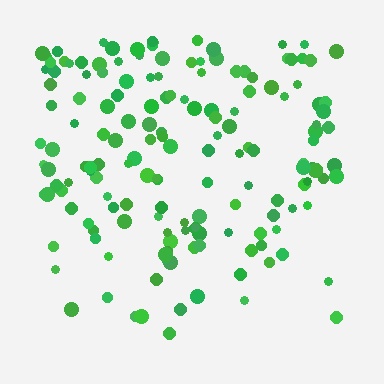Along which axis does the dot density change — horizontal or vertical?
Vertical.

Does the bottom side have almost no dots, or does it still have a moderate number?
Still a moderate number, just noticeably fewer than the top.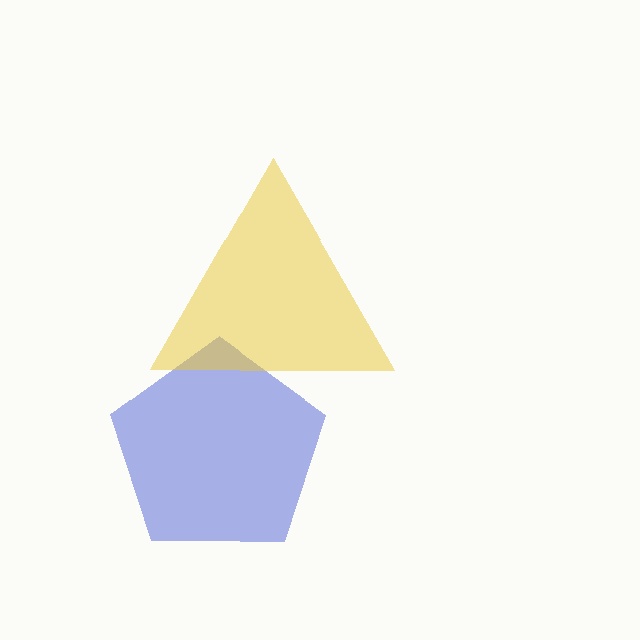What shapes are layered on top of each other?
The layered shapes are: a blue pentagon, a yellow triangle.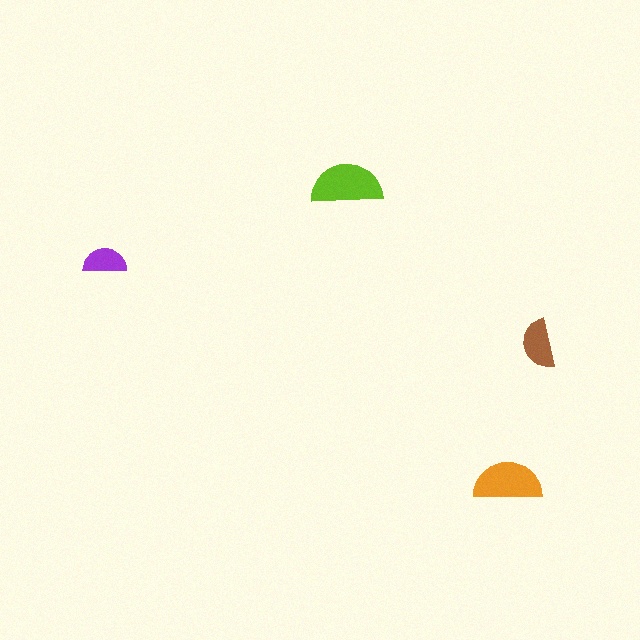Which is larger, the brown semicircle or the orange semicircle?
The orange one.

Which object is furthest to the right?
The brown semicircle is rightmost.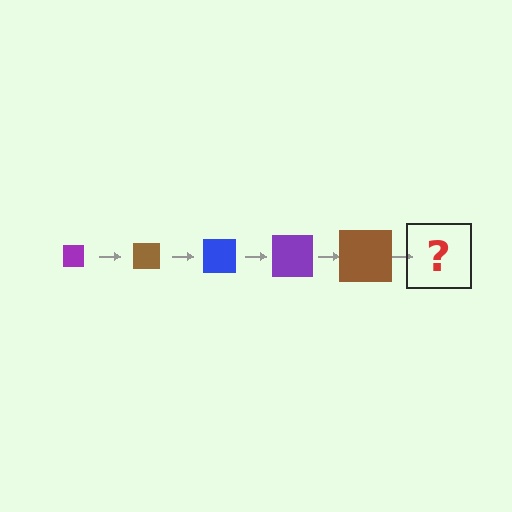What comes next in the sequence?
The next element should be a blue square, larger than the previous one.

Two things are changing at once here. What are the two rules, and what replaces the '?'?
The two rules are that the square grows larger each step and the color cycles through purple, brown, and blue. The '?' should be a blue square, larger than the previous one.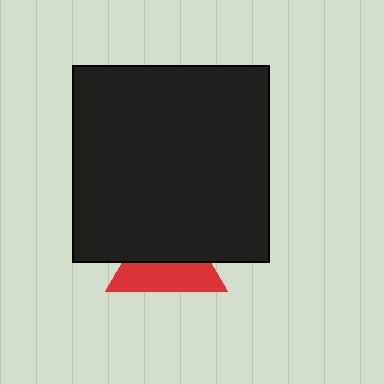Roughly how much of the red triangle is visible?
About half of it is visible (roughly 46%).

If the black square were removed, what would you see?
You would see the complete red triangle.